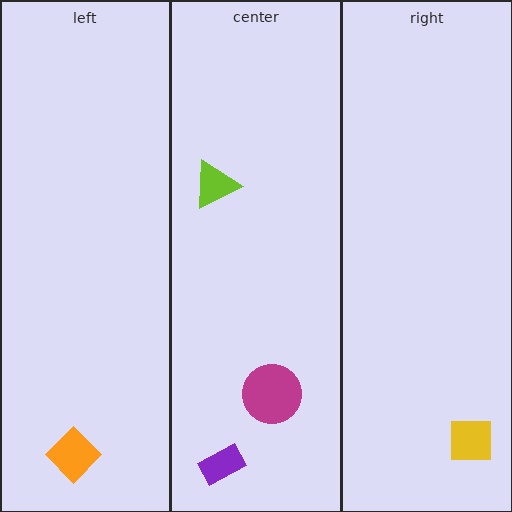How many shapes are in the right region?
1.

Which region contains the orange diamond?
The left region.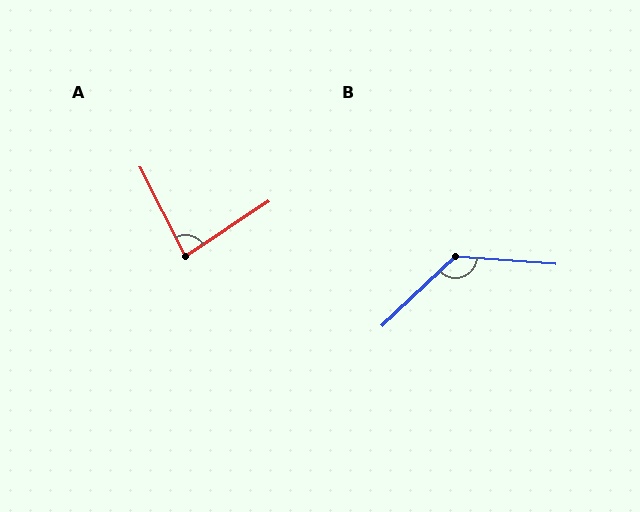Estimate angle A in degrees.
Approximately 83 degrees.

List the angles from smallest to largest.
A (83°), B (132°).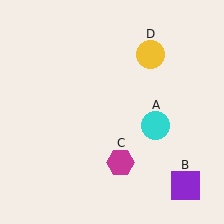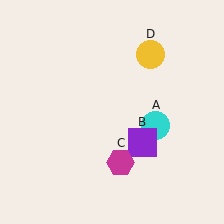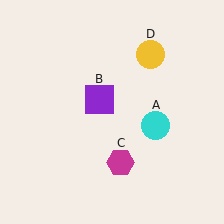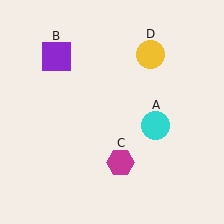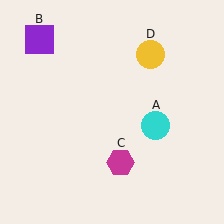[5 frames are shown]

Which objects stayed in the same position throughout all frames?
Cyan circle (object A) and magenta hexagon (object C) and yellow circle (object D) remained stationary.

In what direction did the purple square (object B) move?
The purple square (object B) moved up and to the left.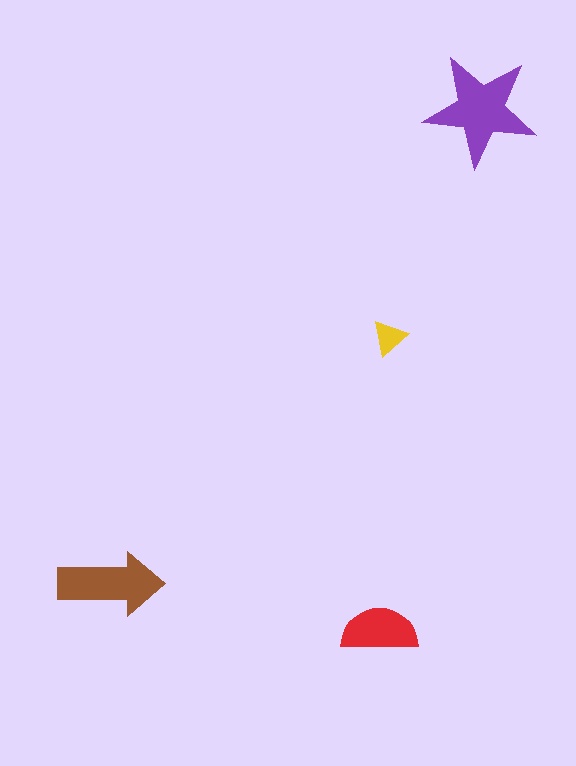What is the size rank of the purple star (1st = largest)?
1st.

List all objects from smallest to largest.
The yellow triangle, the red semicircle, the brown arrow, the purple star.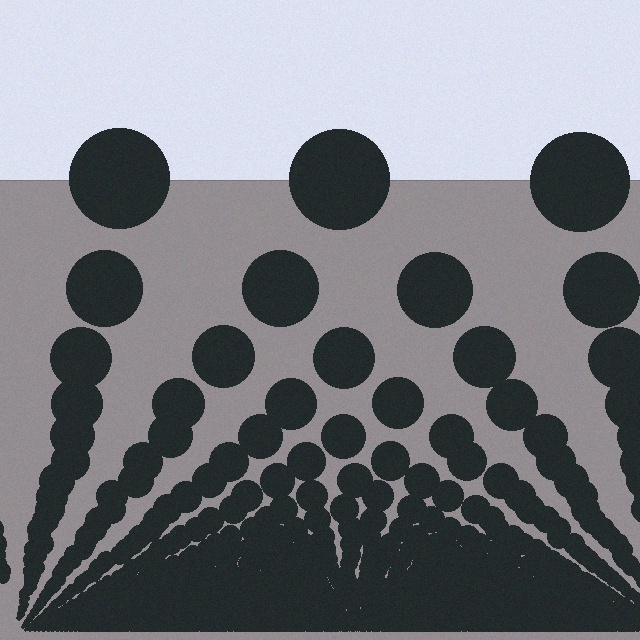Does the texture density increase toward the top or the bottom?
Density increases toward the bottom.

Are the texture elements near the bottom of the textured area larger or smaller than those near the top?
Smaller. The gradient is inverted — elements near the bottom are smaller and denser.